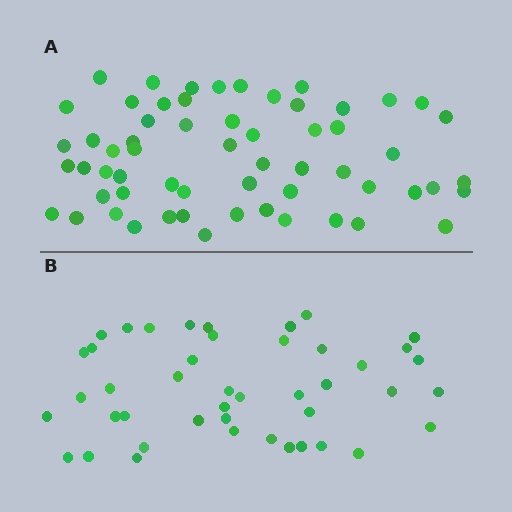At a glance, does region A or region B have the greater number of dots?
Region A (the top region) has more dots.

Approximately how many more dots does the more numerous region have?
Region A has approximately 15 more dots than region B.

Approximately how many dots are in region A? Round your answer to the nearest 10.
About 60 dots.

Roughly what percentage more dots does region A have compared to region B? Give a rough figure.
About 35% more.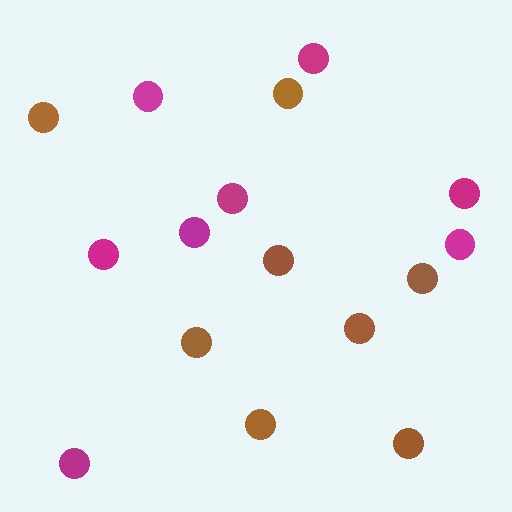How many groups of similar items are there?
There are 2 groups: one group of brown circles (8) and one group of magenta circles (8).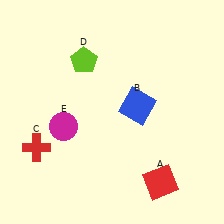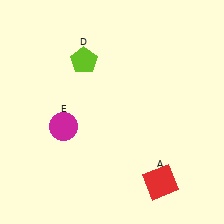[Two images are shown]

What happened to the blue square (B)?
The blue square (B) was removed in Image 2. It was in the top-right area of Image 1.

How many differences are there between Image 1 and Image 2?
There are 2 differences between the two images.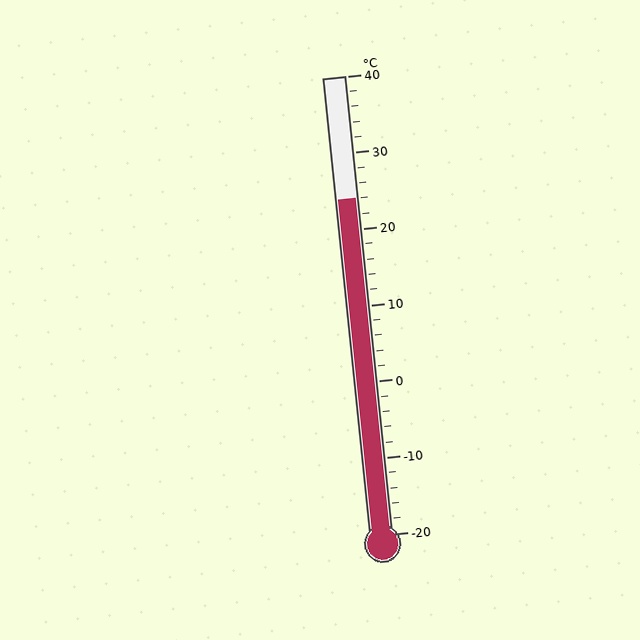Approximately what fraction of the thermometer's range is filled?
The thermometer is filled to approximately 75% of its range.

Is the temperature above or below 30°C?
The temperature is below 30°C.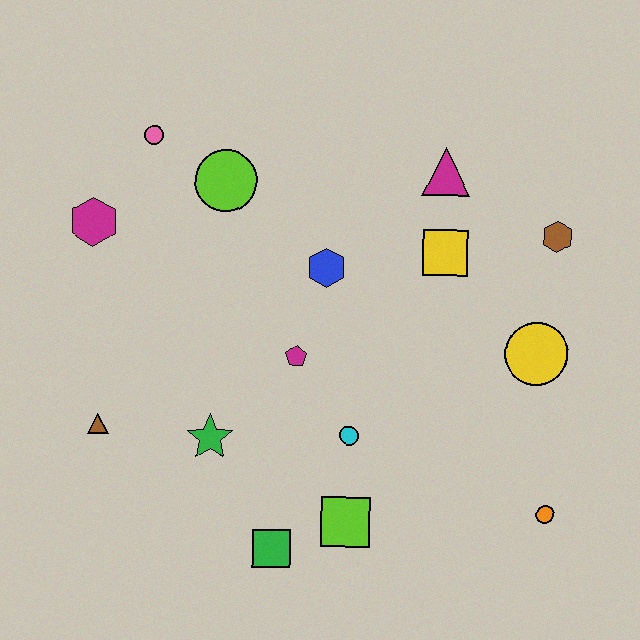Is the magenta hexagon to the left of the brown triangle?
Yes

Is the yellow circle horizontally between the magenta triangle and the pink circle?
No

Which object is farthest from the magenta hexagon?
The orange circle is farthest from the magenta hexagon.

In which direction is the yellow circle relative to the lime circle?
The yellow circle is to the right of the lime circle.